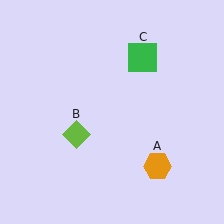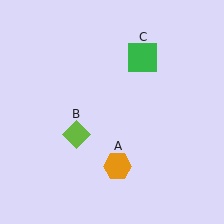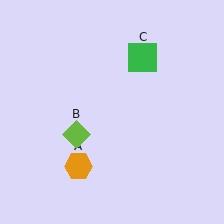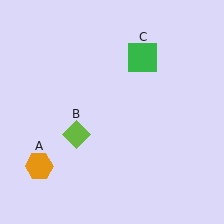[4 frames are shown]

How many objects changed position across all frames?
1 object changed position: orange hexagon (object A).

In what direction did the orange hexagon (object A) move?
The orange hexagon (object A) moved left.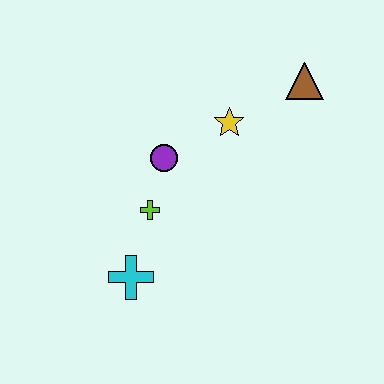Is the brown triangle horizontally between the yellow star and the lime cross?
No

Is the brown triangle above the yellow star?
Yes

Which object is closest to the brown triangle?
The yellow star is closest to the brown triangle.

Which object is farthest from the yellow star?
The cyan cross is farthest from the yellow star.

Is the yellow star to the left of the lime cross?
No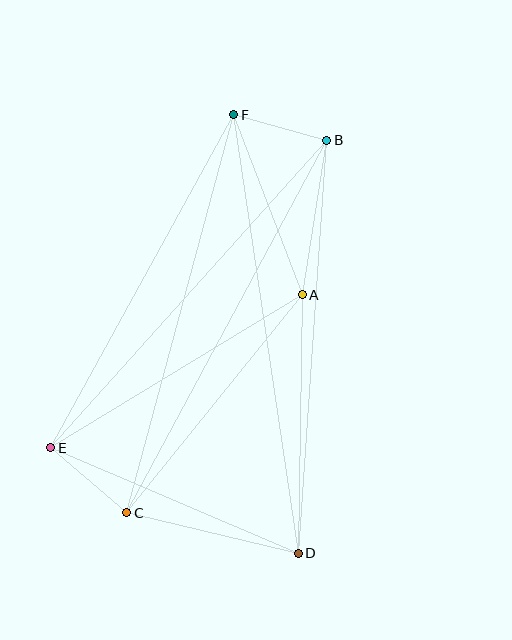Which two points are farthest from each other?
Points D and F are farthest from each other.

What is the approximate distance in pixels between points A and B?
The distance between A and B is approximately 156 pixels.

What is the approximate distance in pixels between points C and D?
The distance between C and D is approximately 176 pixels.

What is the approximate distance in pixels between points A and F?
The distance between A and F is approximately 193 pixels.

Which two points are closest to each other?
Points B and F are closest to each other.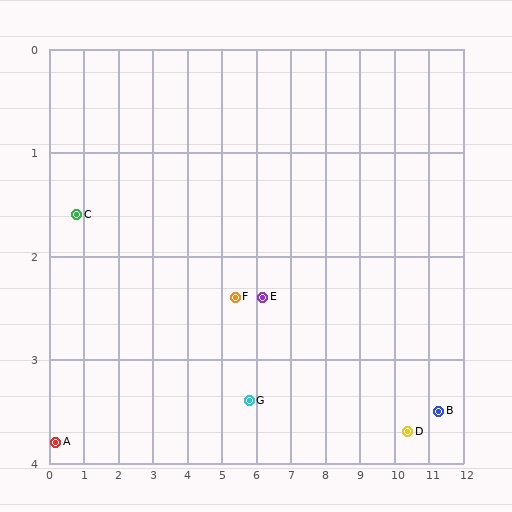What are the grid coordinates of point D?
Point D is at approximately (10.4, 3.7).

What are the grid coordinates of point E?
Point E is at approximately (6.2, 2.4).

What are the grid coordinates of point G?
Point G is at approximately (5.8, 3.4).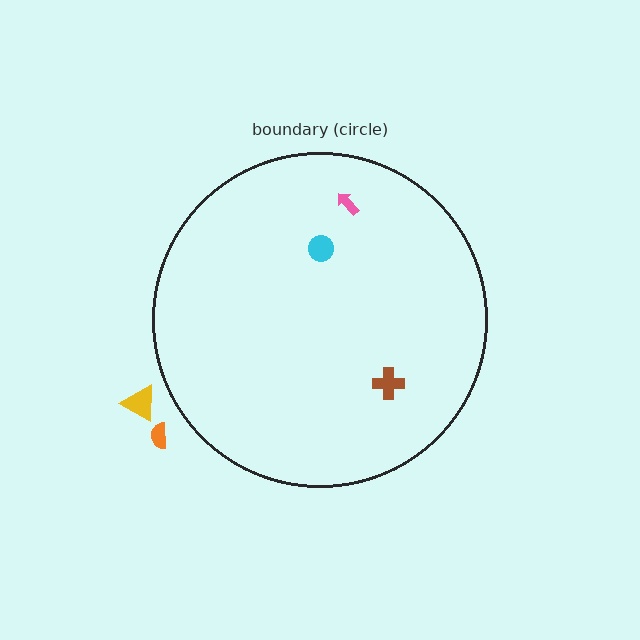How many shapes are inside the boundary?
3 inside, 2 outside.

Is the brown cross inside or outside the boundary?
Inside.